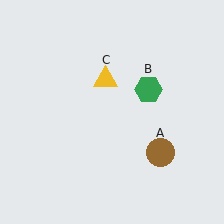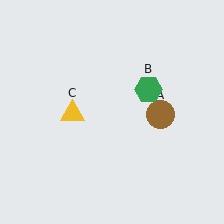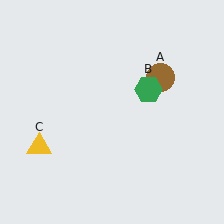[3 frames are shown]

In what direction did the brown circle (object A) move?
The brown circle (object A) moved up.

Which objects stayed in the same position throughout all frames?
Green hexagon (object B) remained stationary.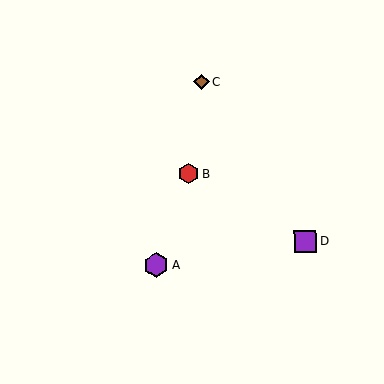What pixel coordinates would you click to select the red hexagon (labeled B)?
Click at (189, 174) to select the red hexagon B.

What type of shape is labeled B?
Shape B is a red hexagon.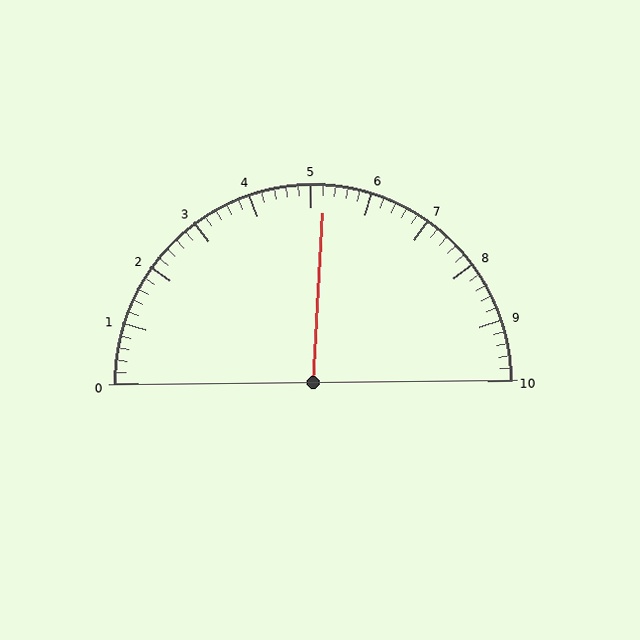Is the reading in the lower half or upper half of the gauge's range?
The reading is in the upper half of the range (0 to 10).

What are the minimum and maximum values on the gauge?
The gauge ranges from 0 to 10.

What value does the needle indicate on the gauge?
The needle indicates approximately 5.2.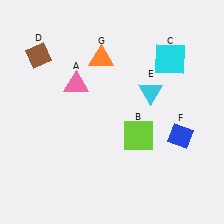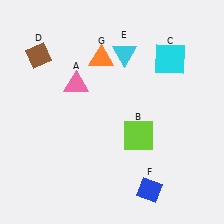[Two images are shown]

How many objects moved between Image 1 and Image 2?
2 objects moved between the two images.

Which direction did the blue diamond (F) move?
The blue diamond (F) moved down.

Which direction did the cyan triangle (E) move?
The cyan triangle (E) moved up.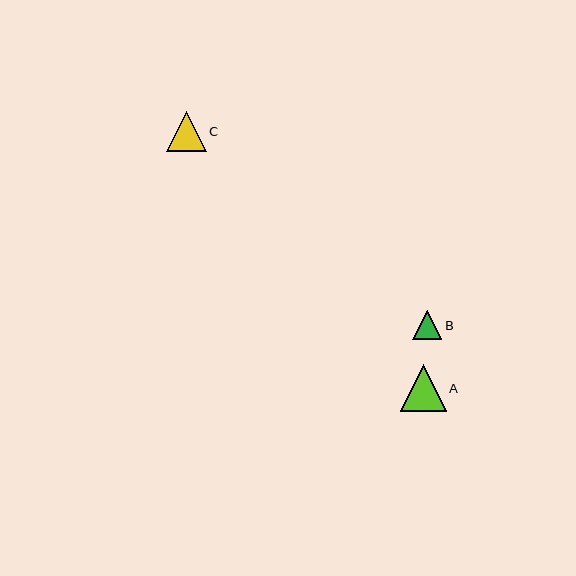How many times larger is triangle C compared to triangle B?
Triangle C is approximately 1.4 times the size of triangle B.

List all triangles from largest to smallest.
From largest to smallest: A, C, B.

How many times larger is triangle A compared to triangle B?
Triangle A is approximately 1.6 times the size of triangle B.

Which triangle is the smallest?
Triangle B is the smallest with a size of approximately 29 pixels.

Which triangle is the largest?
Triangle A is the largest with a size of approximately 46 pixels.